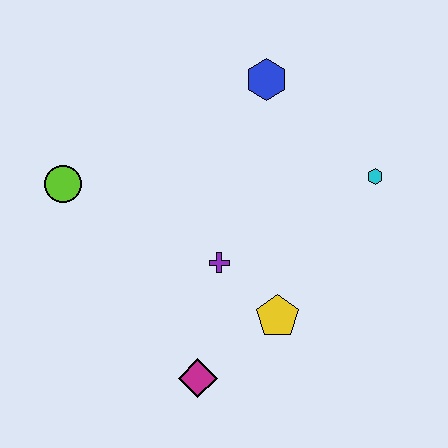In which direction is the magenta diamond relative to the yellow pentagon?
The magenta diamond is to the left of the yellow pentagon.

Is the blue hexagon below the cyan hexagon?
No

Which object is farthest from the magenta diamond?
The blue hexagon is farthest from the magenta diamond.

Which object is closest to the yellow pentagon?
The purple cross is closest to the yellow pentagon.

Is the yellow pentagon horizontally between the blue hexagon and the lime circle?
No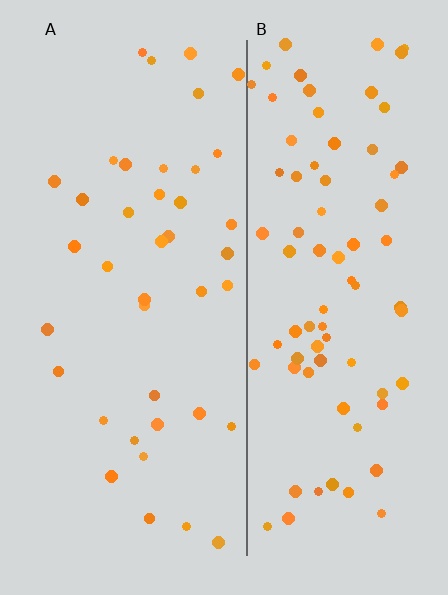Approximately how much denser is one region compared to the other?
Approximately 2.0× — region B over region A.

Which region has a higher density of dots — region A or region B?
B (the right).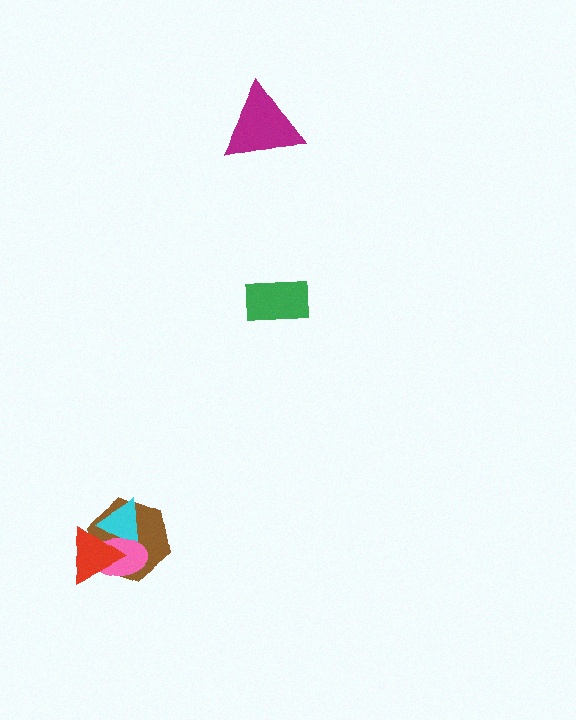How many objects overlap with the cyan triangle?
3 objects overlap with the cyan triangle.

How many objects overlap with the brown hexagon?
3 objects overlap with the brown hexagon.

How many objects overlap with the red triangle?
3 objects overlap with the red triangle.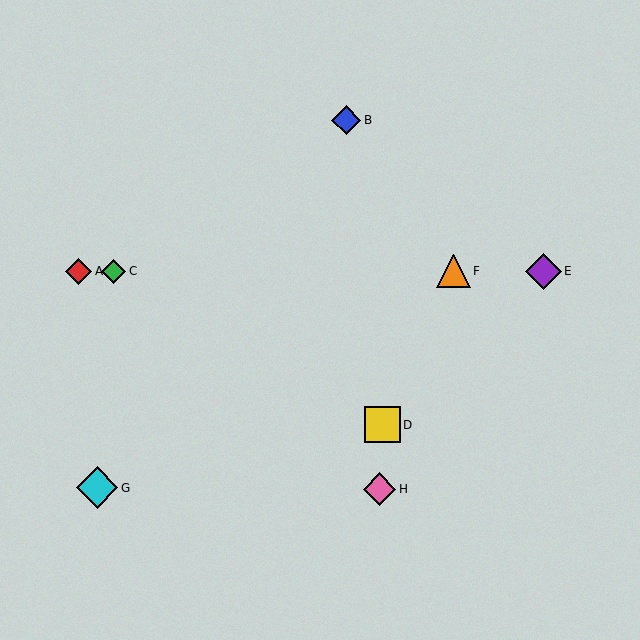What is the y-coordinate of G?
Object G is at y≈488.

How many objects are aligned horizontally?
4 objects (A, C, E, F) are aligned horizontally.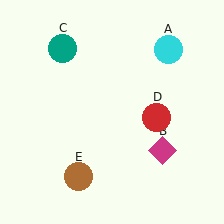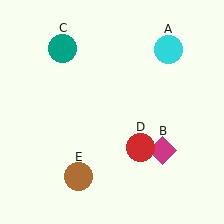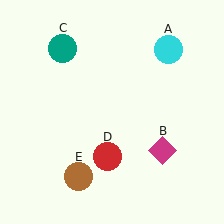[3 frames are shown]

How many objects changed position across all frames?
1 object changed position: red circle (object D).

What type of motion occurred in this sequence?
The red circle (object D) rotated clockwise around the center of the scene.